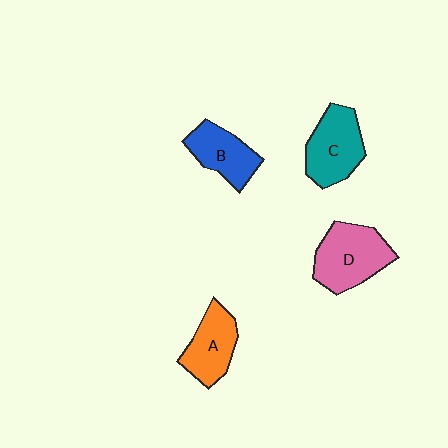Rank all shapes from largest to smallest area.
From largest to smallest: D (pink), C (teal), A (orange), B (blue).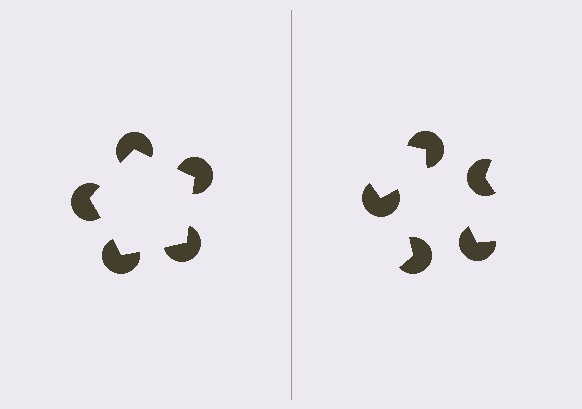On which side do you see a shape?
An illusory pentagon appears on the left side. On the right side the wedge cuts are rotated, so no coherent shape forms.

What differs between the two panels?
The pac-man discs are positioned identically on both sides; only the wedge orientations differ. On the left they align to a pentagon; on the right they are misaligned.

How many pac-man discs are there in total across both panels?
10 — 5 on each side.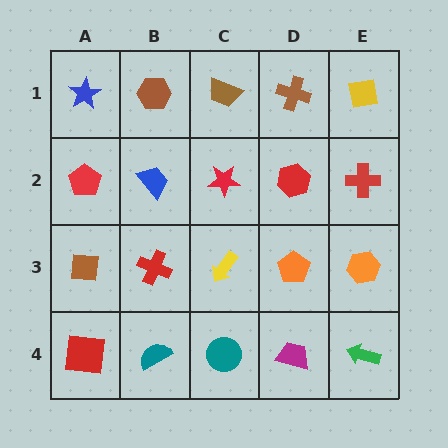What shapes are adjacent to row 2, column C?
A brown trapezoid (row 1, column C), a yellow arrow (row 3, column C), a blue trapezoid (row 2, column B), a red hexagon (row 2, column D).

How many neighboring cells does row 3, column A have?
3.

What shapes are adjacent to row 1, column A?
A red pentagon (row 2, column A), a brown hexagon (row 1, column B).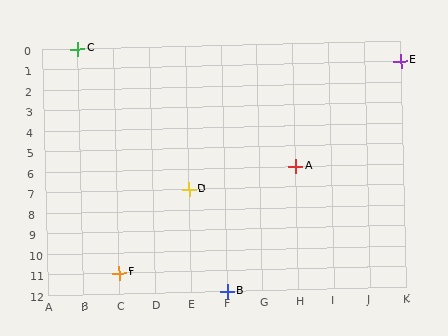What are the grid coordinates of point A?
Point A is at grid coordinates (H, 6).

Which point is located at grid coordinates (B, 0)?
Point C is at (B, 0).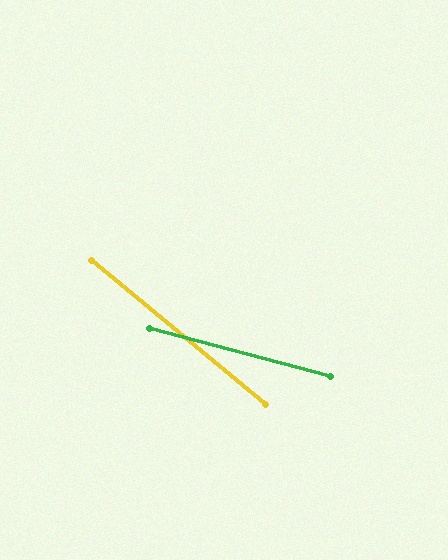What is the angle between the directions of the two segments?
Approximately 25 degrees.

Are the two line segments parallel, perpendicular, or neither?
Neither parallel nor perpendicular — they differ by about 25°.